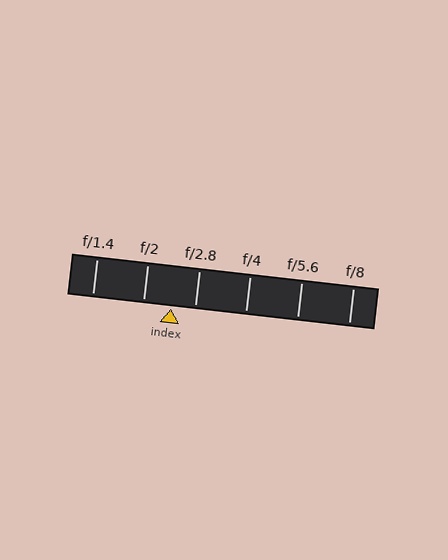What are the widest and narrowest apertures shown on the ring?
The widest aperture shown is f/1.4 and the narrowest is f/8.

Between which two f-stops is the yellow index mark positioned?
The index mark is between f/2 and f/2.8.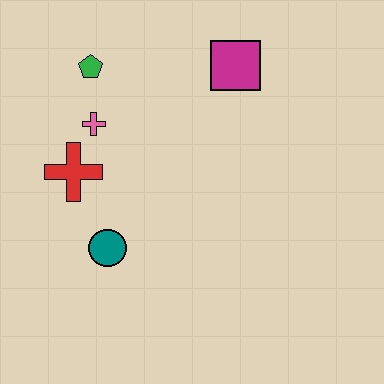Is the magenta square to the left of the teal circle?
No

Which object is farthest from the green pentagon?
The teal circle is farthest from the green pentagon.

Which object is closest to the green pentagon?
The pink cross is closest to the green pentagon.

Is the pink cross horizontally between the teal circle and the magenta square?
No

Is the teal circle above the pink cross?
No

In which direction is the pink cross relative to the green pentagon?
The pink cross is below the green pentagon.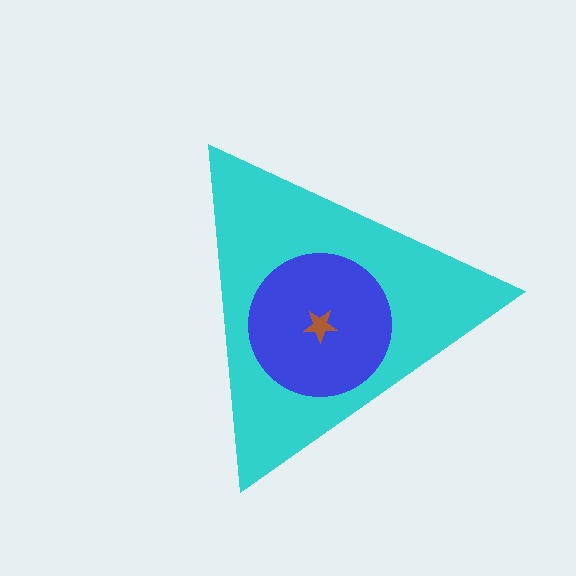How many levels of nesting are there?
3.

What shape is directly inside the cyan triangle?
The blue circle.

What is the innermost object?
The brown star.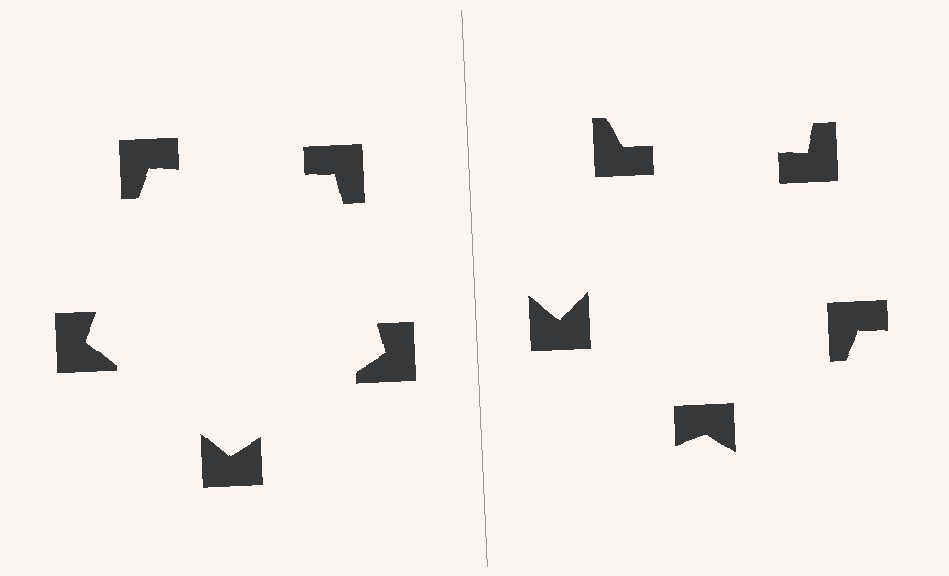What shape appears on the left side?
An illusory pentagon.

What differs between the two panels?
The notched squares are positioned identically on both sides; only the wedge orientations differ. On the left they align to a pentagon; on the right they are misaligned.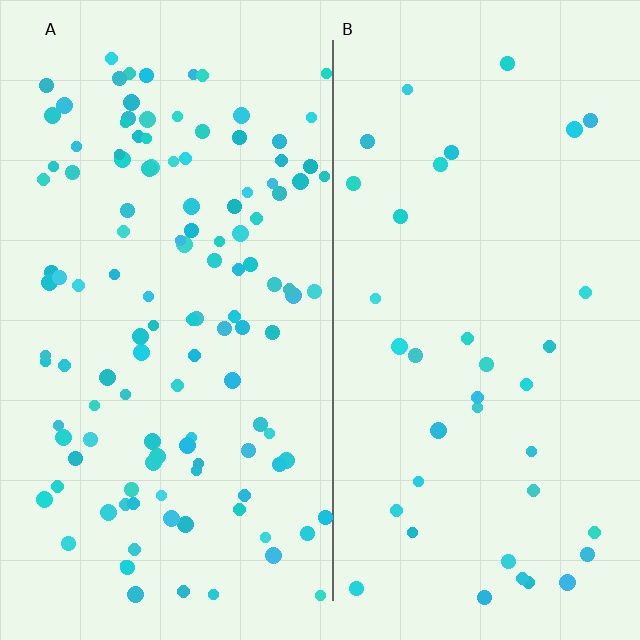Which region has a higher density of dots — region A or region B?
A (the left).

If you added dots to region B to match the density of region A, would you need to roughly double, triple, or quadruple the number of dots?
Approximately triple.